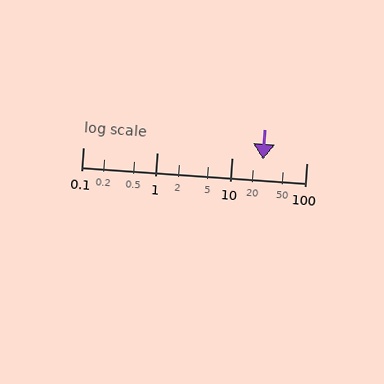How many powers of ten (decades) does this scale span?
The scale spans 3 decades, from 0.1 to 100.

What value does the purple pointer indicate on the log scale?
The pointer indicates approximately 26.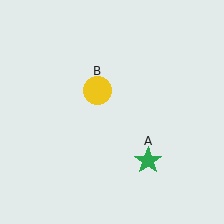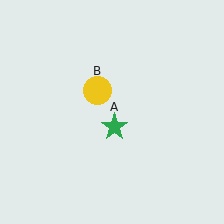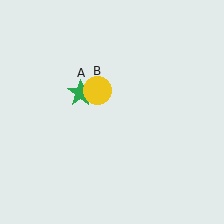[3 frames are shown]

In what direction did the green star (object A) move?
The green star (object A) moved up and to the left.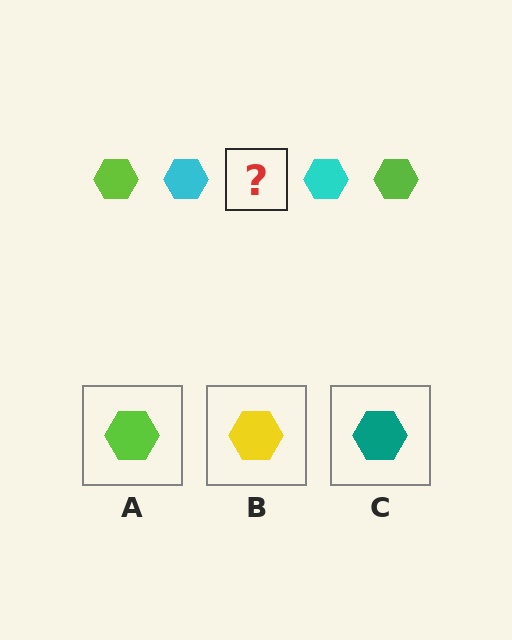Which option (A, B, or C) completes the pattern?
A.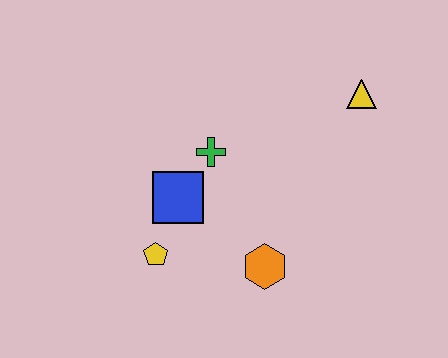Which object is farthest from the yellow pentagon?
The yellow triangle is farthest from the yellow pentagon.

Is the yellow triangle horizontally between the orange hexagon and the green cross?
No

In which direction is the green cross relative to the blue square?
The green cross is above the blue square.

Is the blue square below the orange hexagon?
No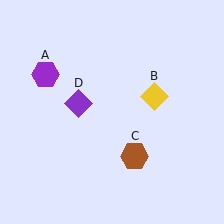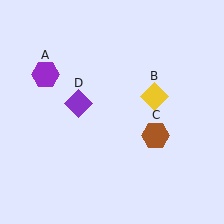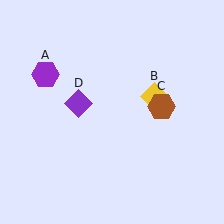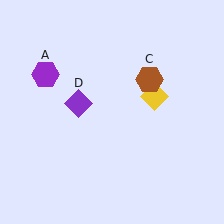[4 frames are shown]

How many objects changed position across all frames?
1 object changed position: brown hexagon (object C).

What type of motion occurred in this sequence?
The brown hexagon (object C) rotated counterclockwise around the center of the scene.